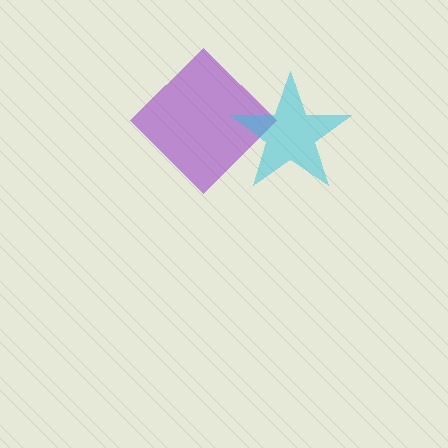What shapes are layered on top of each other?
The layered shapes are: a purple diamond, a cyan star.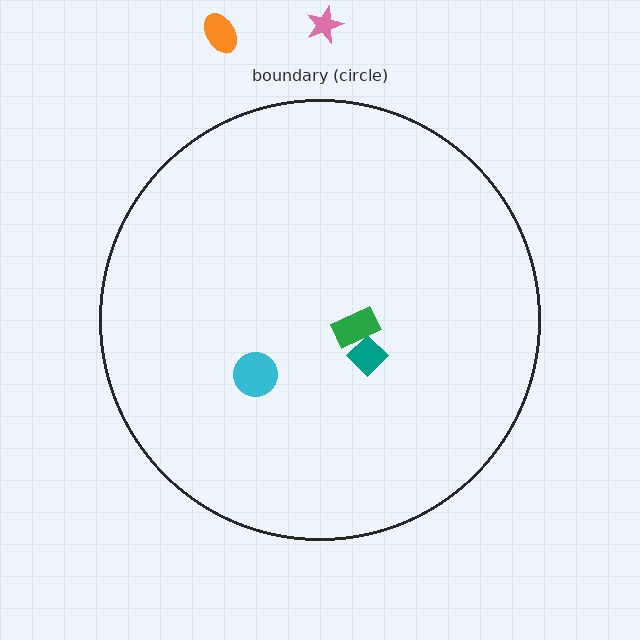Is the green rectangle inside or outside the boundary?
Inside.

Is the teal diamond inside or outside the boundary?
Inside.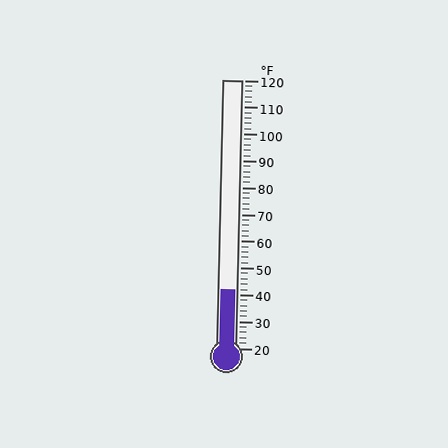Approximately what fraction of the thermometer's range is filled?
The thermometer is filled to approximately 20% of its range.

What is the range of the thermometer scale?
The thermometer scale ranges from 20°F to 120°F.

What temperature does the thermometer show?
The thermometer shows approximately 42°F.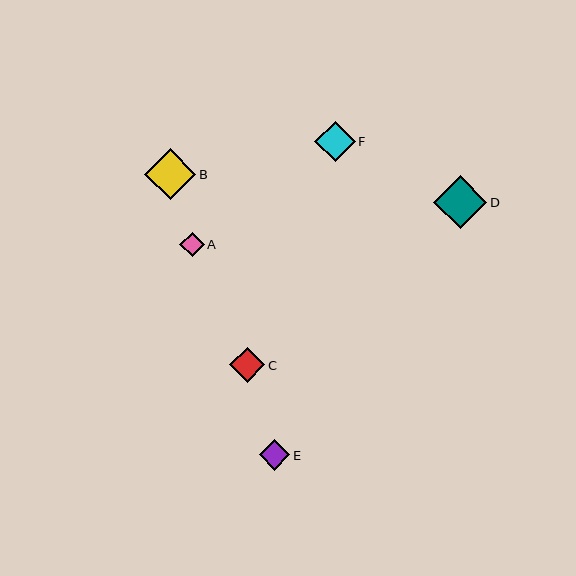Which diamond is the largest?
Diamond D is the largest with a size of approximately 53 pixels.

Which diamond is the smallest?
Diamond A is the smallest with a size of approximately 25 pixels.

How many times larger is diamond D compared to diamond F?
Diamond D is approximately 1.3 times the size of diamond F.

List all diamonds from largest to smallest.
From largest to smallest: D, B, F, C, E, A.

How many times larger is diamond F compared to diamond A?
Diamond F is approximately 1.6 times the size of diamond A.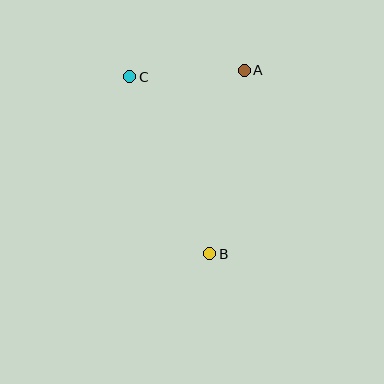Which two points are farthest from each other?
Points B and C are farthest from each other.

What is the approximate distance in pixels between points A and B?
The distance between A and B is approximately 187 pixels.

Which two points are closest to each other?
Points A and C are closest to each other.